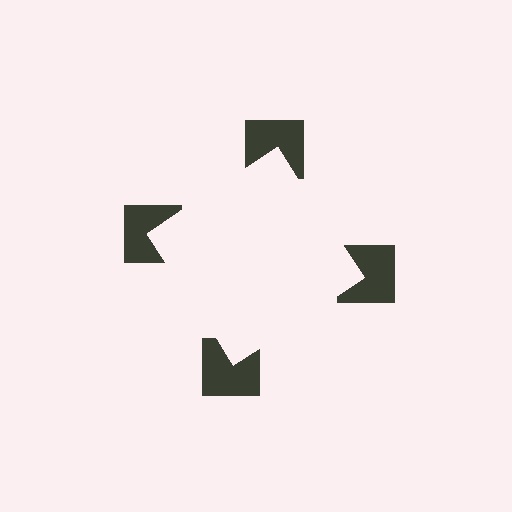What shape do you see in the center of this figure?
An illusory square — its edges are inferred from the aligned wedge cuts in the notched squares, not physically drawn.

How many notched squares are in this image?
There are 4 — one at each vertex of the illusory square.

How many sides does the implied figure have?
4 sides.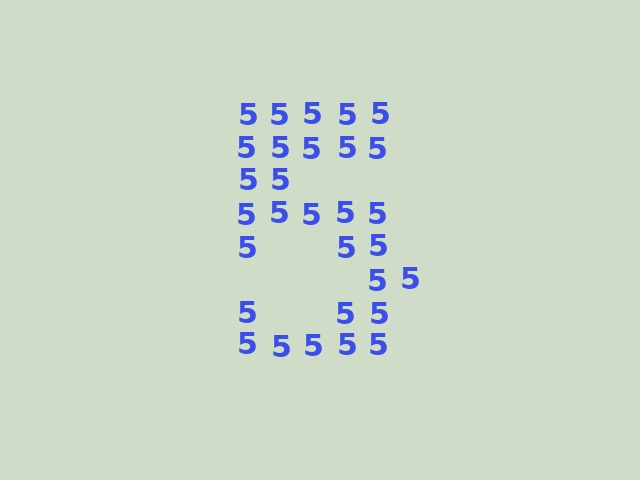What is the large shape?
The large shape is the digit 5.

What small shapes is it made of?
It is made of small digit 5's.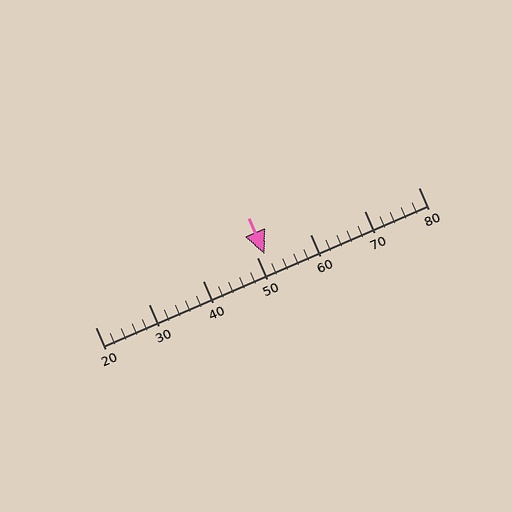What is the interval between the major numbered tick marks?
The major tick marks are spaced 10 units apart.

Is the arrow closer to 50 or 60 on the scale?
The arrow is closer to 50.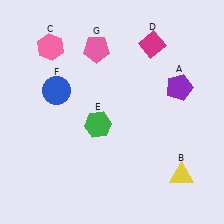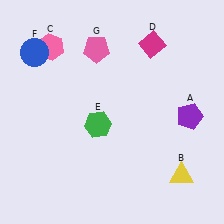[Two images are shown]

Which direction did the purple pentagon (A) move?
The purple pentagon (A) moved down.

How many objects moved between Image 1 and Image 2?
2 objects moved between the two images.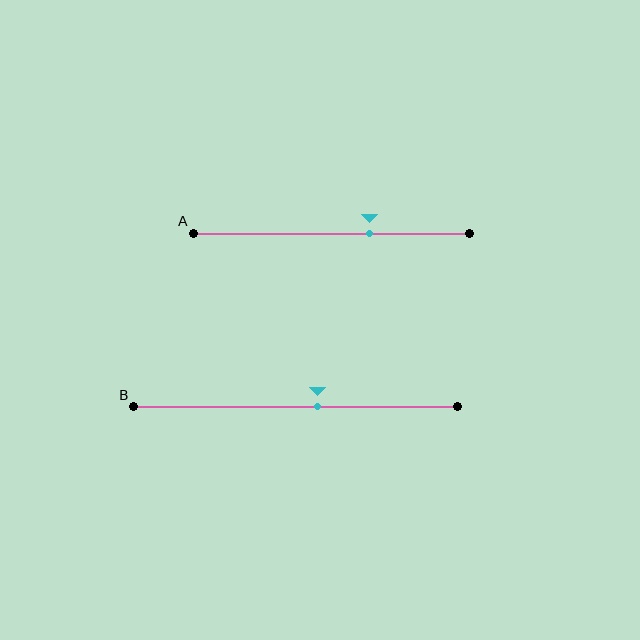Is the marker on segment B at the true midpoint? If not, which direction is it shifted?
No, the marker on segment B is shifted to the right by about 7% of the segment length.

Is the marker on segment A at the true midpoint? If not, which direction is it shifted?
No, the marker on segment A is shifted to the right by about 14% of the segment length.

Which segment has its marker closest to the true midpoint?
Segment B has its marker closest to the true midpoint.